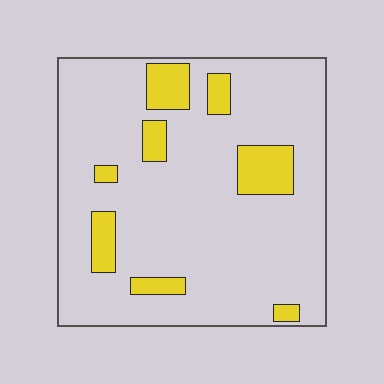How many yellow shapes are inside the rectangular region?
8.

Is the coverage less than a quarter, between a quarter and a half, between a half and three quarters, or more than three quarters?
Less than a quarter.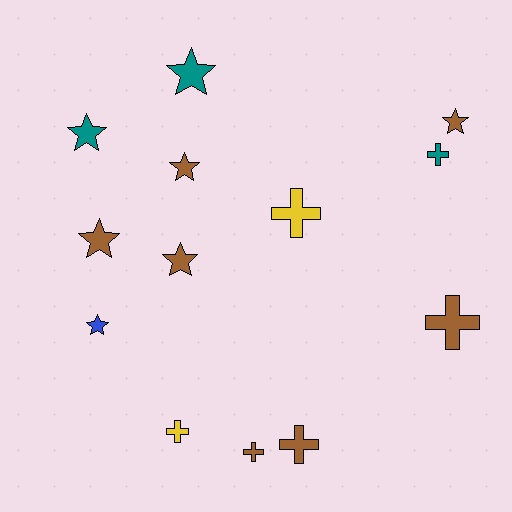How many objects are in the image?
There are 13 objects.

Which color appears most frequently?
Brown, with 7 objects.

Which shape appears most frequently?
Star, with 7 objects.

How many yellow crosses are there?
There are 2 yellow crosses.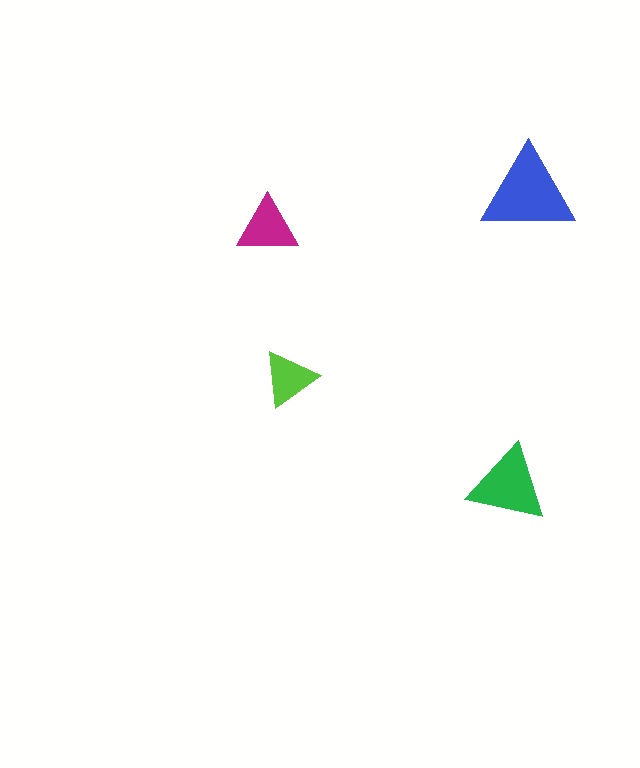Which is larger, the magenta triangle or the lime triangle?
The magenta one.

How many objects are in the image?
There are 4 objects in the image.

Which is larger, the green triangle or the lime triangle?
The green one.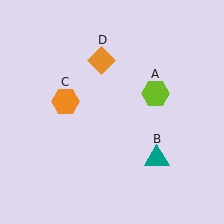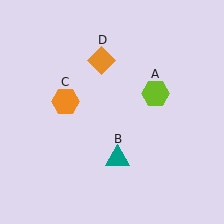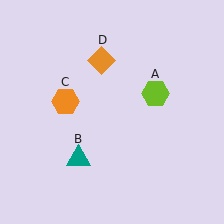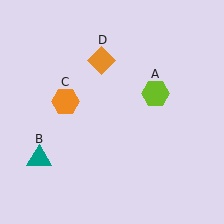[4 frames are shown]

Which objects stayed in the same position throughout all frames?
Lime hexagon (object A) and orange hexagon (object C) and orange diamond (object D) remained stationary.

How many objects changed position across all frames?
1 object changed position: teal triangle (object B).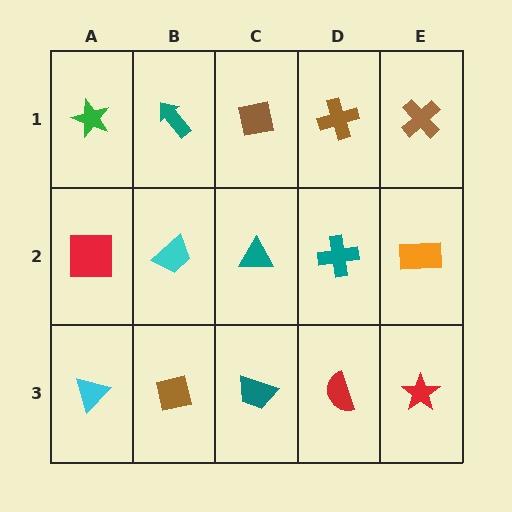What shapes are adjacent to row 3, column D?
A teal cross (row 2, column D), a teal trapezoid (row 3, column C), a red star (row 3, column E).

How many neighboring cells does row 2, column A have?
3.